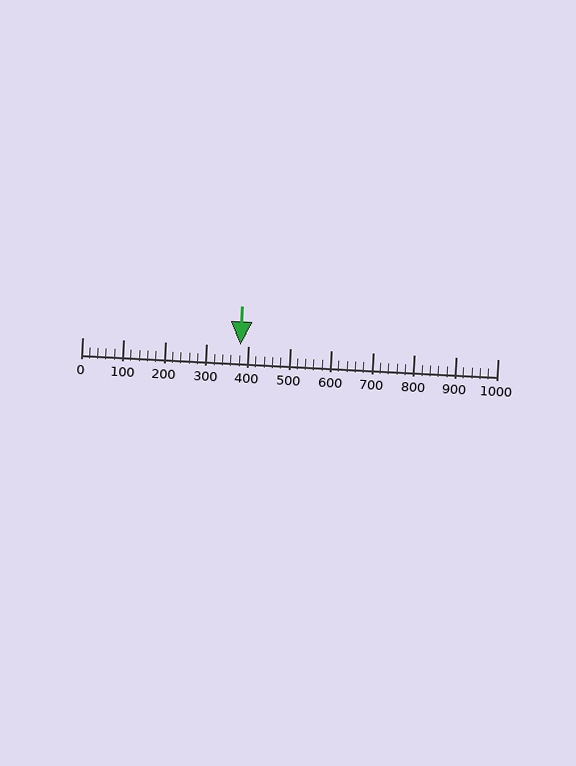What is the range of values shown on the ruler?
The ruler shows values from 0 to 1000.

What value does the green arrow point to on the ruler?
The green arrow points to approximately 380.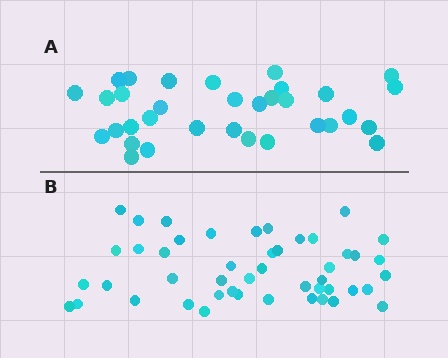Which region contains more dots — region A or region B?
Region B (the bottom region) has more dots.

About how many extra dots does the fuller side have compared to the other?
Region B has approximately 15 more dots than region A.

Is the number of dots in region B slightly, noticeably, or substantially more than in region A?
Region B has noticeably more, but not dramatically so. The ratio is roughly 1.4 to 1.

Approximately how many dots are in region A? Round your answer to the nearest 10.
About 30 dots. (The exact count is 33, which rounds to 30.)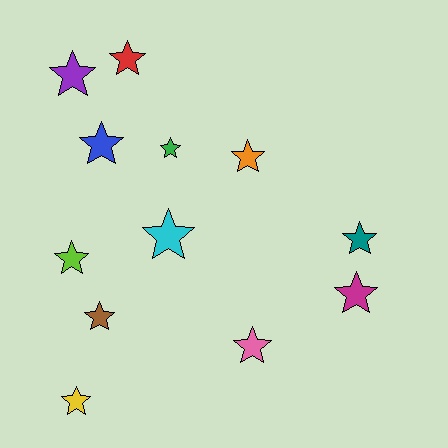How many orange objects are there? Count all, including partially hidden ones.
There is 1 orange object.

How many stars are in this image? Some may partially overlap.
There are 12 stars.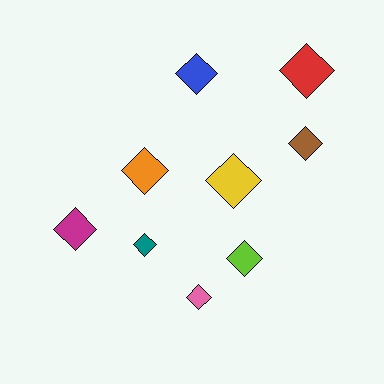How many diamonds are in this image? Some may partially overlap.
There are 9 diamonds.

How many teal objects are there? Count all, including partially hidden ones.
There is 1 teal object.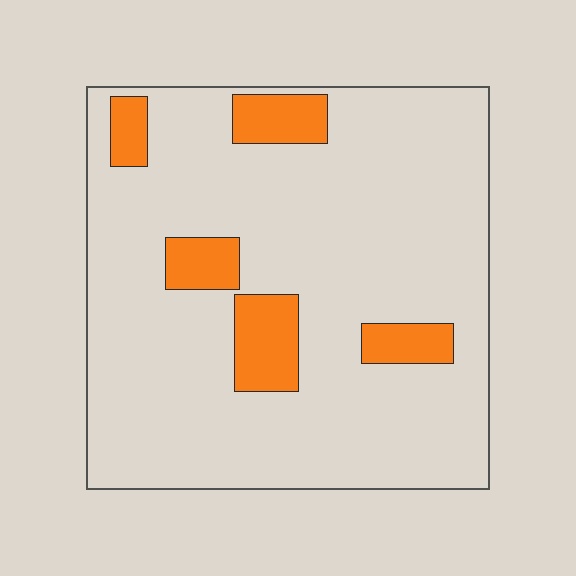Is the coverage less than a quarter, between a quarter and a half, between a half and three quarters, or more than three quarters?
Less than a quarter.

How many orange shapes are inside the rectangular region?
5.